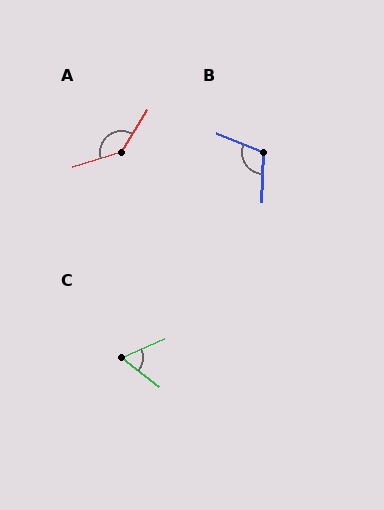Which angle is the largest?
A, at approximately 138 degrees.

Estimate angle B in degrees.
Approximately 111 degrees.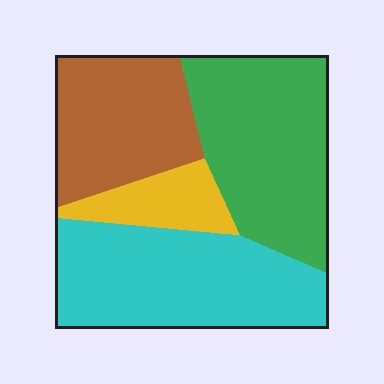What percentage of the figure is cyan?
Cyan covers about 35% of the figure.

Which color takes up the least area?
Yellow, at roughly 10%.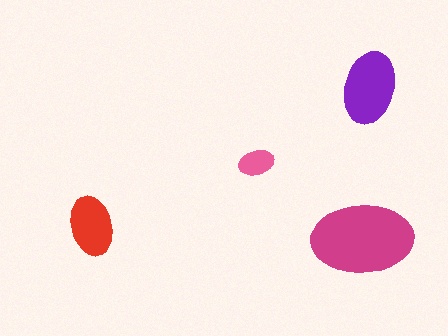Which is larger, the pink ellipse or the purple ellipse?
The purple one.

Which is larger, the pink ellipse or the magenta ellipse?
The magenta one.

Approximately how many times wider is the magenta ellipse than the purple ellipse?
About 1.5 times wider.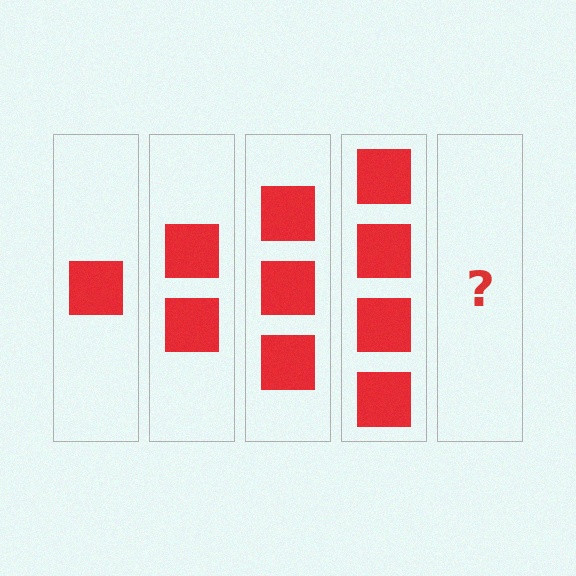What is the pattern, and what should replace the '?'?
The pattern is that each step adds one more square. The '?' should be 5 squares.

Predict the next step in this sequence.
The next step is 5 squares.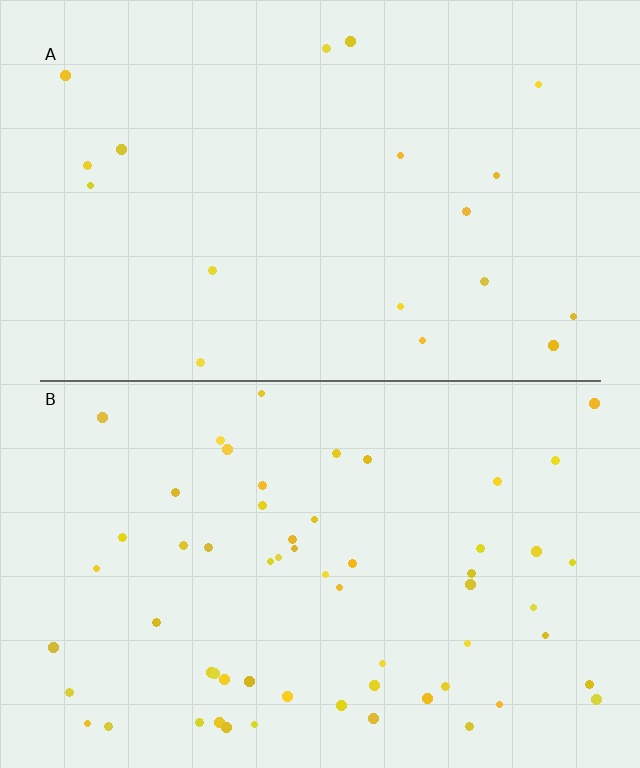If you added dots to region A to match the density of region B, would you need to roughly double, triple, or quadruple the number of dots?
Approximately triple.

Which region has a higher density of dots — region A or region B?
B (the bottom).